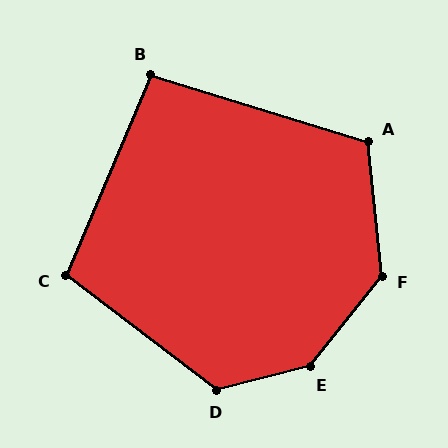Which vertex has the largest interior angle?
E, at approximately 143 degrees.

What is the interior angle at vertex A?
Approximately 113 degrees (obtuse).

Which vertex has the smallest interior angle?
B, at approximately 96 degrees.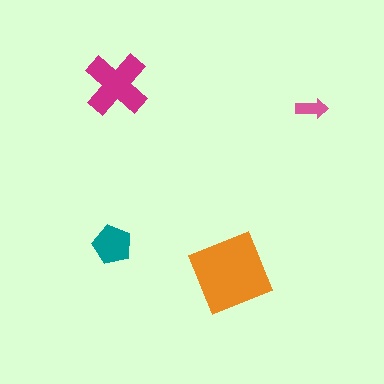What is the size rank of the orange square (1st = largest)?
1st.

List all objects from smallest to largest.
The pink arrow, the teal pentagon, the magenta cross, the orange square.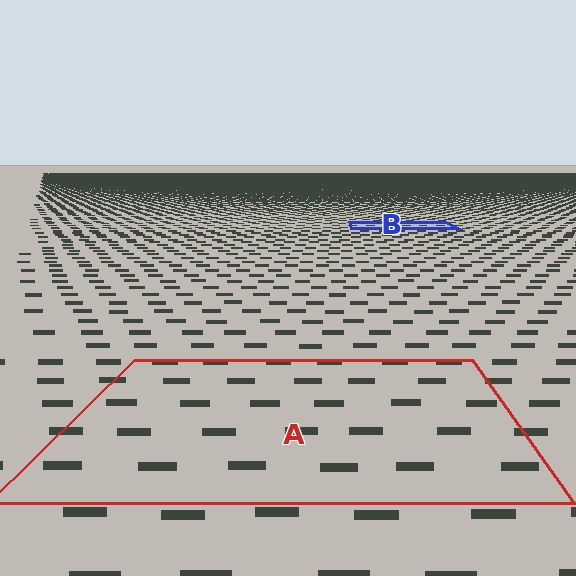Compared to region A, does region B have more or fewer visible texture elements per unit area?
Region B has more texture elements per unit area — they are packed more densely because it is farther away.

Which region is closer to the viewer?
Region A is closer. The texture elements there are larger and more spread out.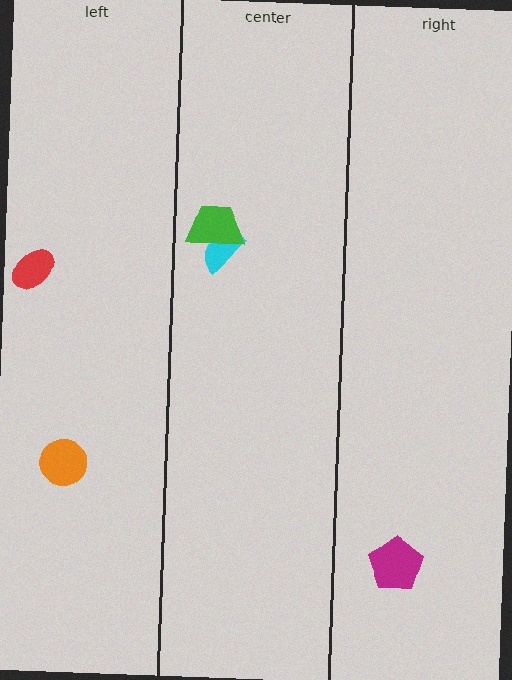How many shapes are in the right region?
1.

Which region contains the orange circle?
The left region.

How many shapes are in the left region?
2.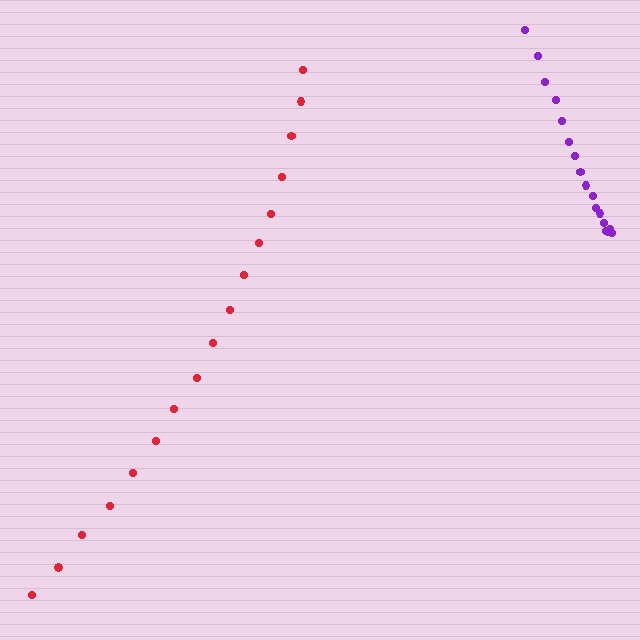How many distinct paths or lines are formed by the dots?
There are 2 distinct paths.